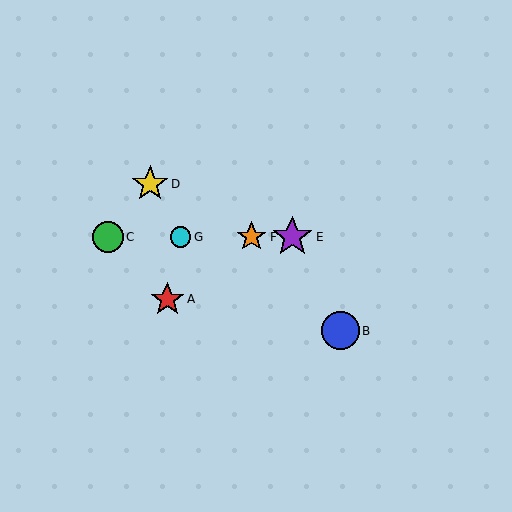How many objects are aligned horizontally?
4 objects (C, E, F, G) are aligned horizontally.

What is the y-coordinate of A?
Object A is at y≈299.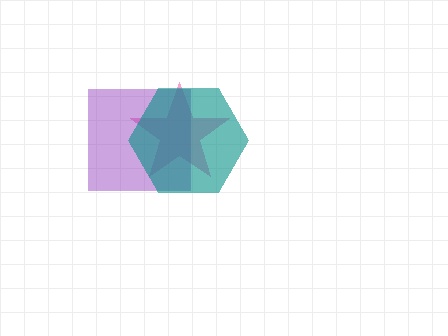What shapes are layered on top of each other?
The layered shapes are: a pink star, a purple square, a teal hexagon.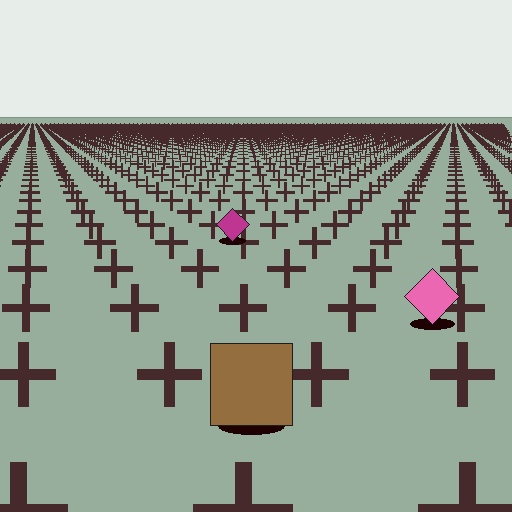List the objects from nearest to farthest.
From nearest to farthest: the brown square, the pink diamond, the magenta diamond.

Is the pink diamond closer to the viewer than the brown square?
No. The brown square is closer — you can tell from the texture gradient: the ground texture is coarser near it.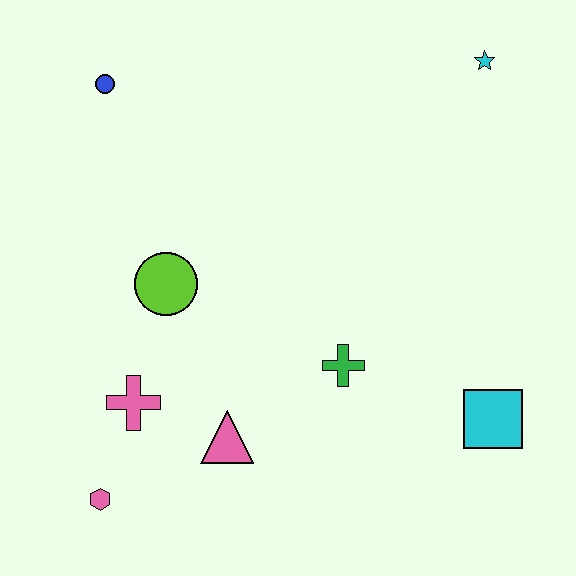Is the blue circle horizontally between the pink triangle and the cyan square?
No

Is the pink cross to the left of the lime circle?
Yes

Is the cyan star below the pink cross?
No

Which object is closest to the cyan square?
The green cross is closest to the cyan square.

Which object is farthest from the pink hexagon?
The cyan star is farthest from the pink hexagon.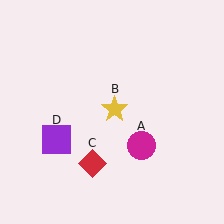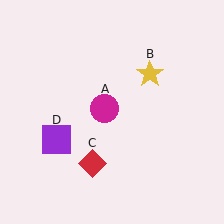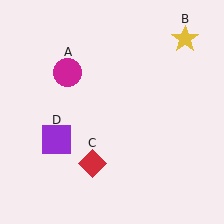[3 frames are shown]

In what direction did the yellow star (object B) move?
The yellow star (object B) moved up and to the right.